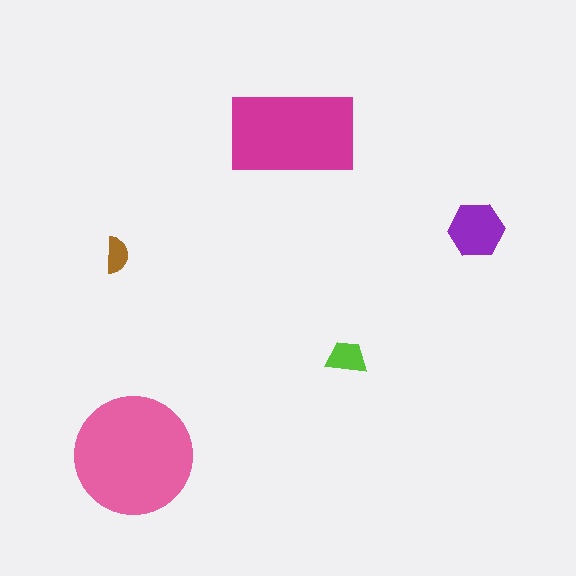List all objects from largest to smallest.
The pink circle, the magenta rectangle, the purple hexagon, the lime trapezoid, the brown semicircle.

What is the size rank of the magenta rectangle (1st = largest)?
2nd.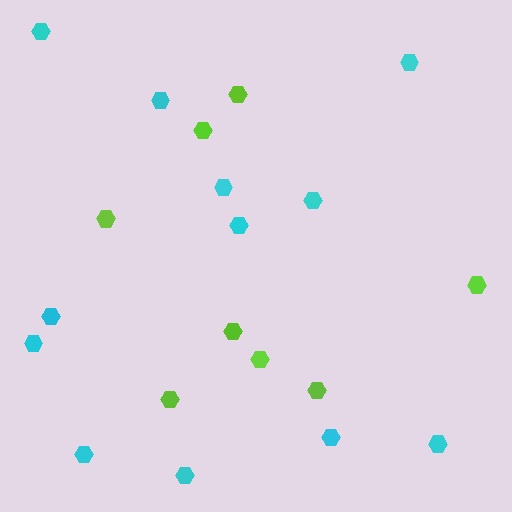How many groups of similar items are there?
There are 2 groups: one group of cyan hexagons (12) and one group of lime hexagons (8).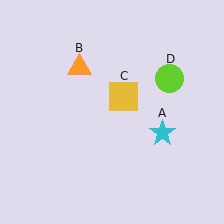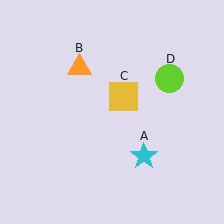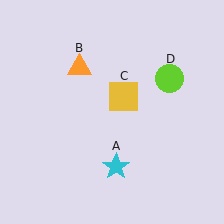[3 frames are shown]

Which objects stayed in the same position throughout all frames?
Orange triangle (object B) and yellow square (object C) and lime circle (object D) remained stationary.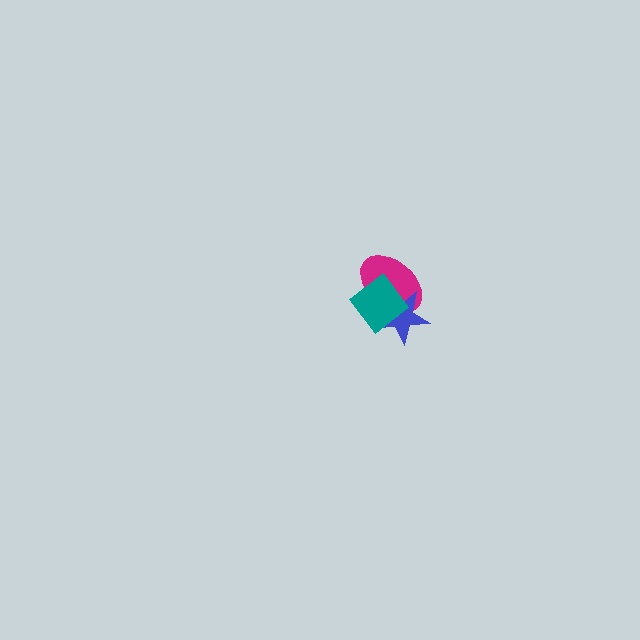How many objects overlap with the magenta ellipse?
2 objects overlap with the magenta ellipse.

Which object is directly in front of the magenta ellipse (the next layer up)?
The blue star is directly in front of the magenta ellipse.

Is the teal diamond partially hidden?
No, no other shape covers it.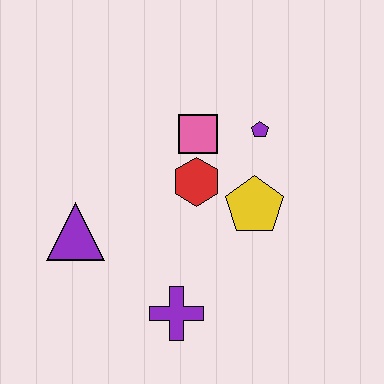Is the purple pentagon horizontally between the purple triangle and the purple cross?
No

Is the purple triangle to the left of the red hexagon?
Yes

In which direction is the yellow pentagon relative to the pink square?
The yellow pentagon is below the pink square.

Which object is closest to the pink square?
The red hexagon is closest to the pink square.